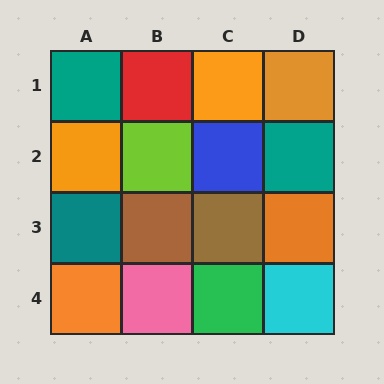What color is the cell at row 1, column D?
Orange.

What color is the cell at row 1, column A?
Teal.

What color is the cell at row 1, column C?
Orange.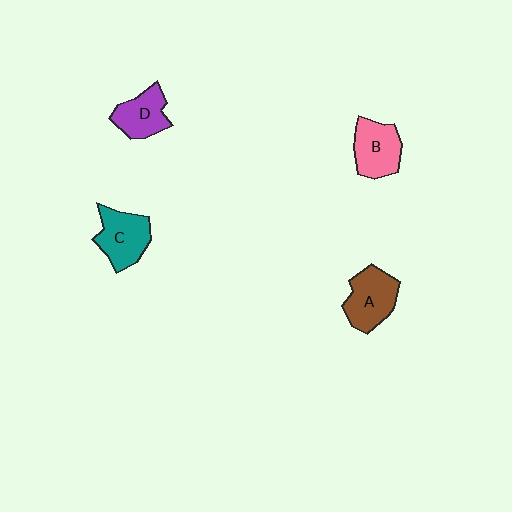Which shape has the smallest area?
Shape D (purple).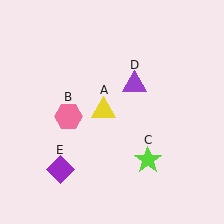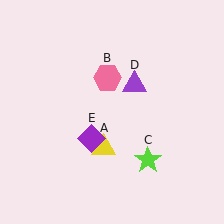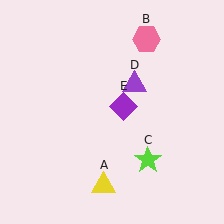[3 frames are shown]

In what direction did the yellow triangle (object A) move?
The yellow triangle (object A) moved down.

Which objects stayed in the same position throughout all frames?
Lime star (object C) and purple triangle (object D) remained stationary.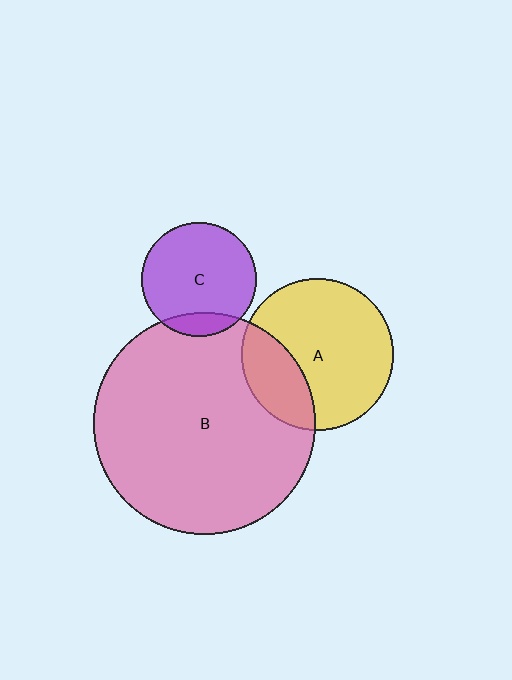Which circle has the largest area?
Circle B (pink).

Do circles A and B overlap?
Yes.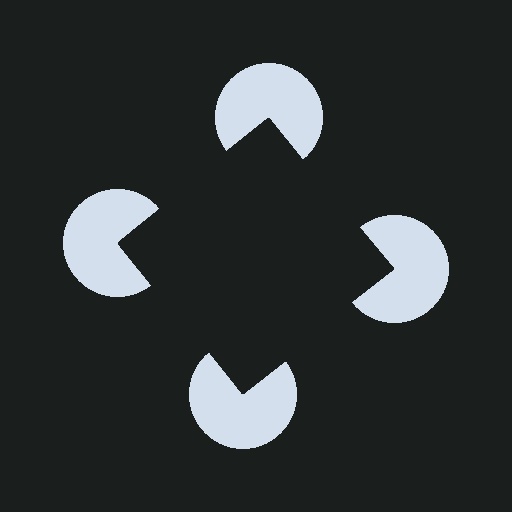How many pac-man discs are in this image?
There are 4 — one at each vertex of the illusory square.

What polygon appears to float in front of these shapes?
An illusory square — its edges are inferred from the aligned wedge cuts in the pac-man discs, not physically drawn.